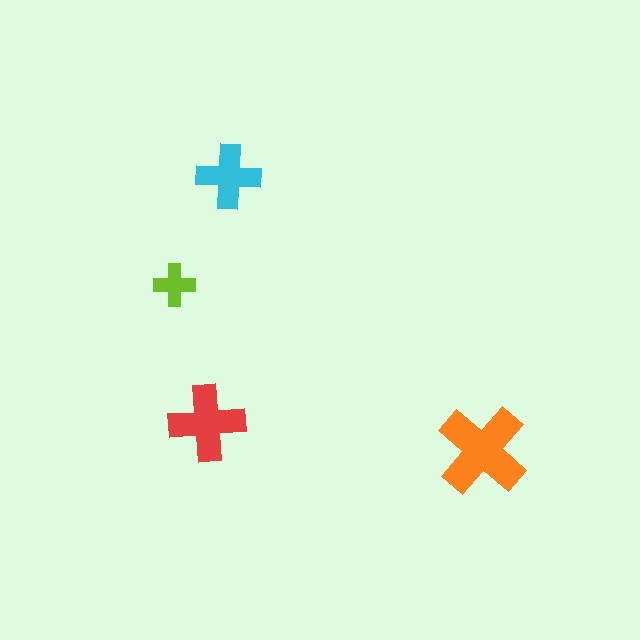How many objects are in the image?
There are 4 objects in the image.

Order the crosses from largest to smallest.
the orange one, the red one, the cyan one, the lime one.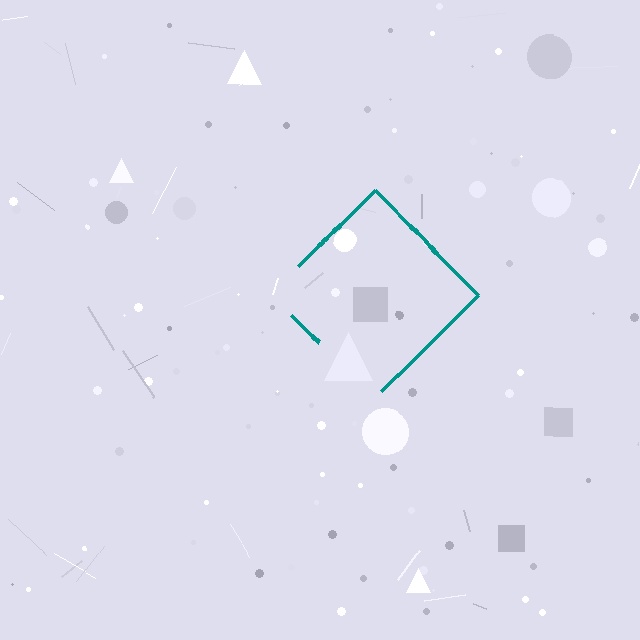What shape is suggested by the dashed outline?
The dashed outline suggests a diamond.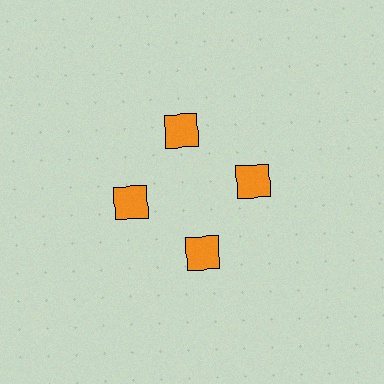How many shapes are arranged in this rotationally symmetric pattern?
There are 4 shapes, arranged in 4 groups of 1.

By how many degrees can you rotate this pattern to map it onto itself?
The pattern maps onto itself every 90 degrees of rotation.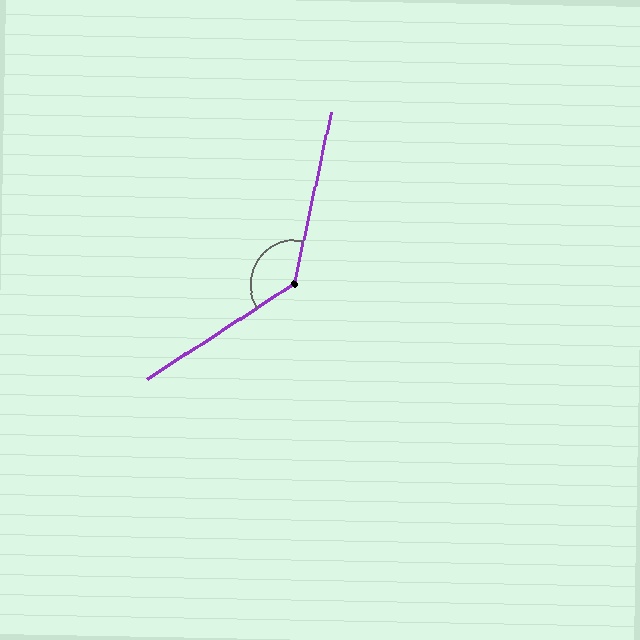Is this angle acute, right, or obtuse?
It is obtuse.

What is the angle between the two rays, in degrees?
Approximately 135 degrees.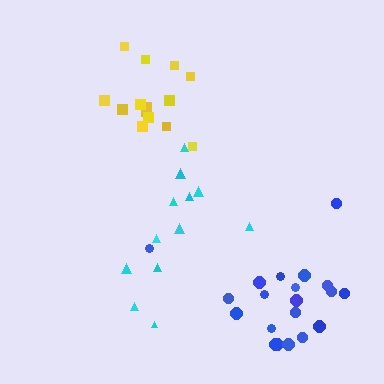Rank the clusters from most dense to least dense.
yellow, blue, cyan.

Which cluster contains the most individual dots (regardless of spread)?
Blue (20).